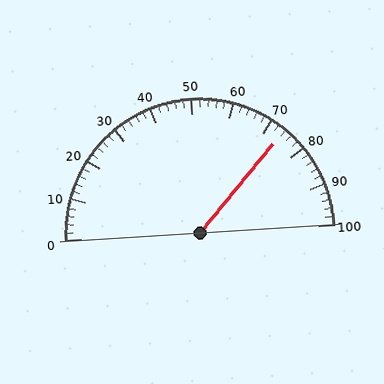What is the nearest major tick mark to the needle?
The nearest major tick mark is 70.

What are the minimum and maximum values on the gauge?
The gauge ranges from 0 to 100.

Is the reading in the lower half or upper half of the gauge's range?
The reading is in the upper half of the range (0 to 100).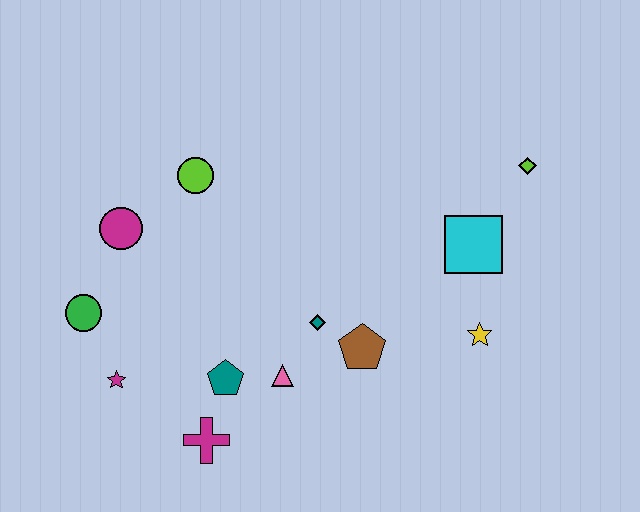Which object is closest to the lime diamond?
The cyan square is closest to the lime diamond.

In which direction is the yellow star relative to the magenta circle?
The yellow star is to the right of the magenta circle.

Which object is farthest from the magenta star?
The lime diamond is farthest from the magenta star.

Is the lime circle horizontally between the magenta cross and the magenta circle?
Yes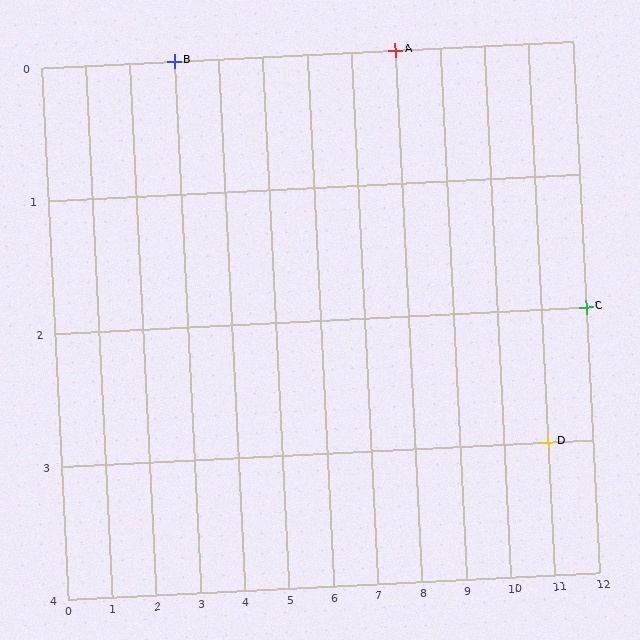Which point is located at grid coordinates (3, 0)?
Point B is at (3, 0).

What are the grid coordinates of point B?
Point B is at grid coordinates (3, 0).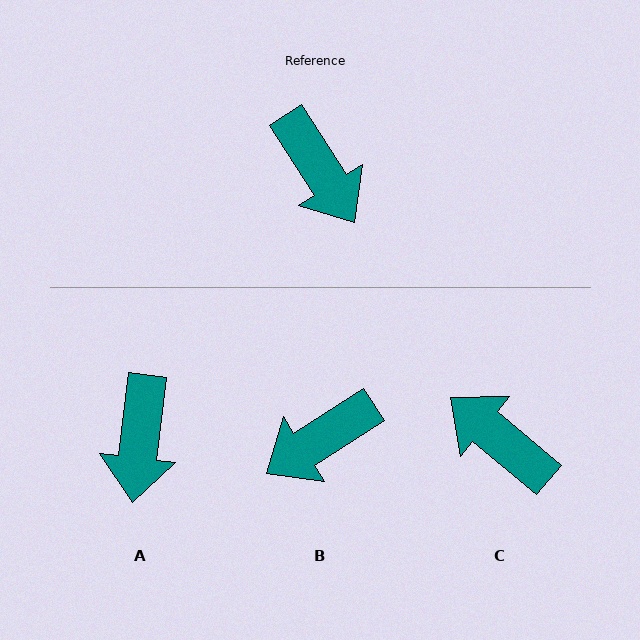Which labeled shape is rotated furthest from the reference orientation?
C, about 163 degrees away.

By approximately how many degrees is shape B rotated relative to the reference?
Approximately 90 degrees clockwise.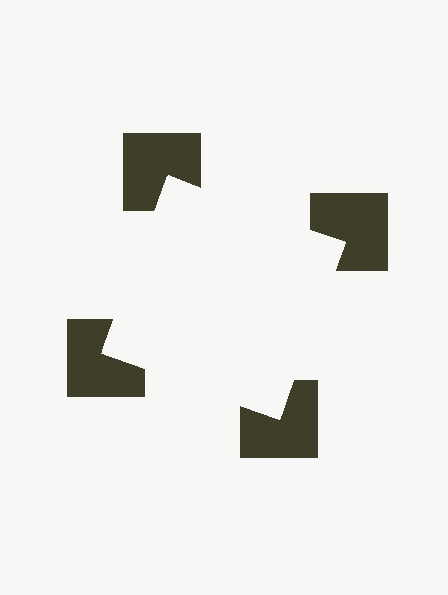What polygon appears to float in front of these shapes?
An illusory square — its edges are inferred from the aligned wedge cuts in the notched squares, not physically drawn.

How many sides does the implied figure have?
4 sides.